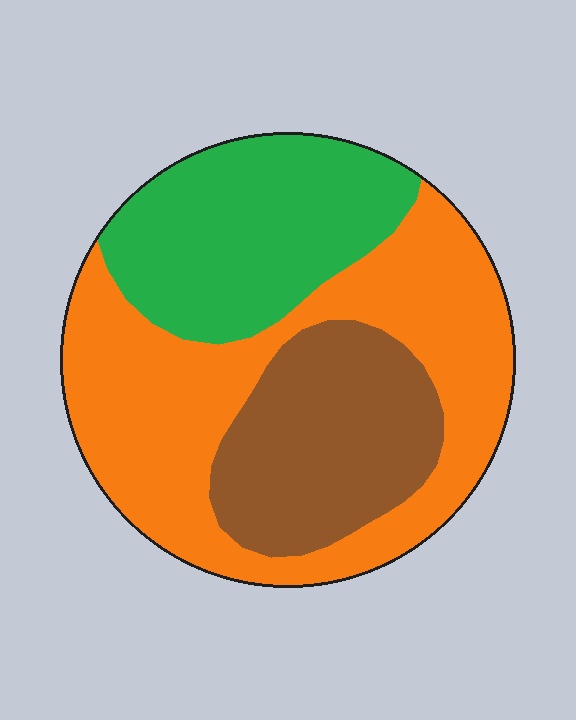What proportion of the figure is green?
Green takes up about one quarter (1/4) of the figure.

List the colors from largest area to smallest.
From largest to smallest: orange, green, brown.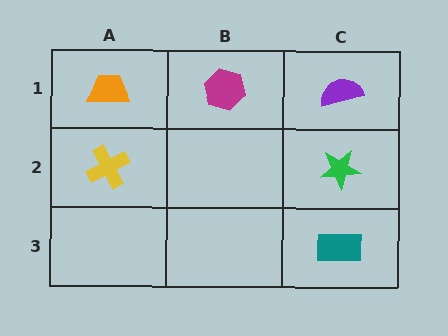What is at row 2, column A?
A yellow cross.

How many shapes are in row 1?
3 shapes.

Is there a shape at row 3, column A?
No, that cell is empty.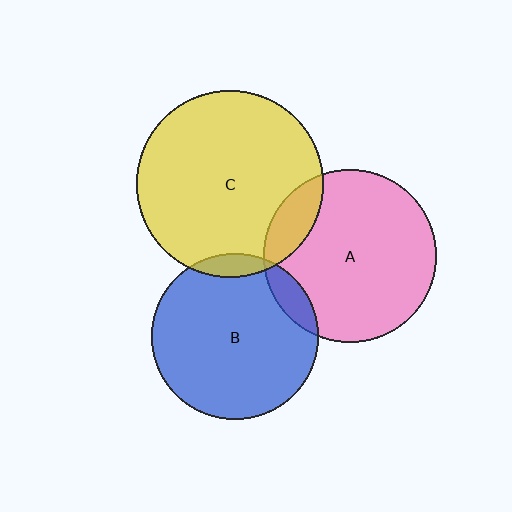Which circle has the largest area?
Circle C (yellow).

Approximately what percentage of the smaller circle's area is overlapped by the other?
Approximately 10%.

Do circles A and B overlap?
Yes.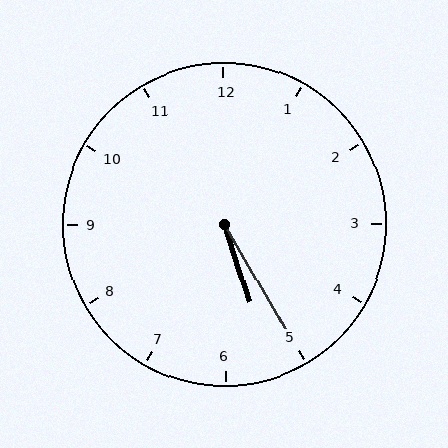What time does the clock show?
5:25.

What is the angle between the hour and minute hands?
Approximately 12 degrees.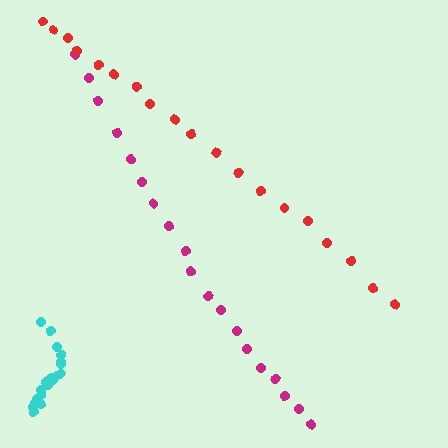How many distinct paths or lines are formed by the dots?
There are 3 distinct paths.